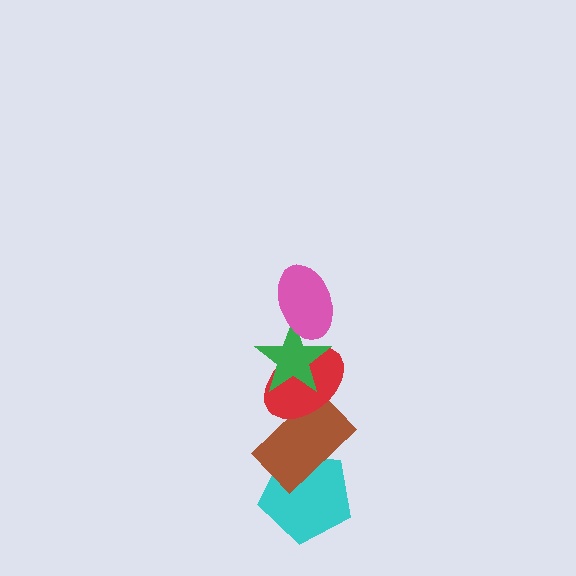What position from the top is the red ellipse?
The red ellipse is 3rd from the top.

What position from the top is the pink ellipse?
The pink ellipse is 1st from the top.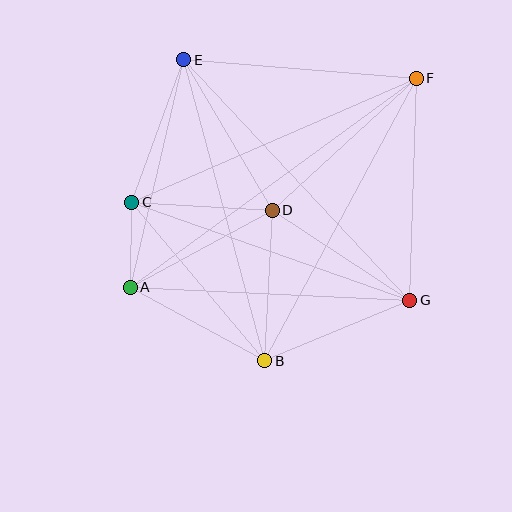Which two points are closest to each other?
Points A and C are closest to each other.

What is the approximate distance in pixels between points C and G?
The distance between C and G is approximately 295 pixels.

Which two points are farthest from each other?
Points A and F are farthest from each other.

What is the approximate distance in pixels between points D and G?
The distance between D and G is approximately 164 pixels.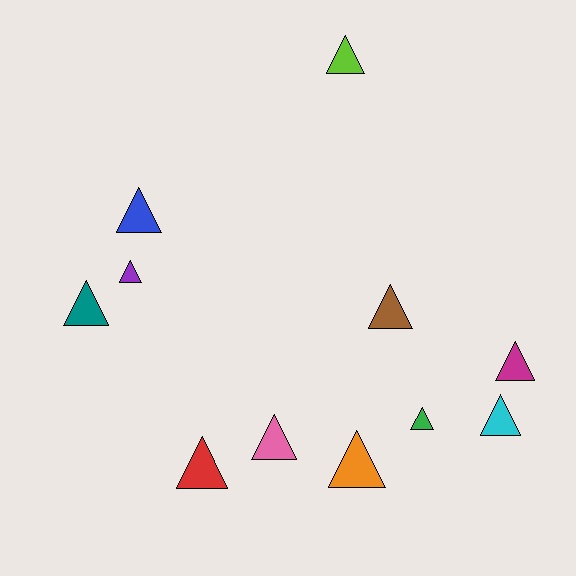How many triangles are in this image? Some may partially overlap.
There are 11 triangles.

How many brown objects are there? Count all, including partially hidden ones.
There is 1 brown object.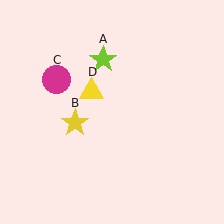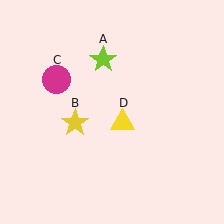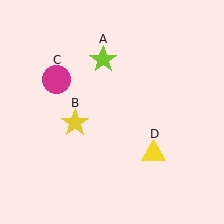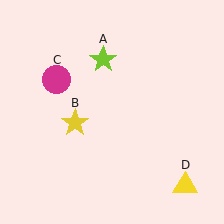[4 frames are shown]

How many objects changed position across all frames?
1 object changed position: yellow triangle (object D).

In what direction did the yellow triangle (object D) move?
The yellow triangle (object D) moved down and to the right.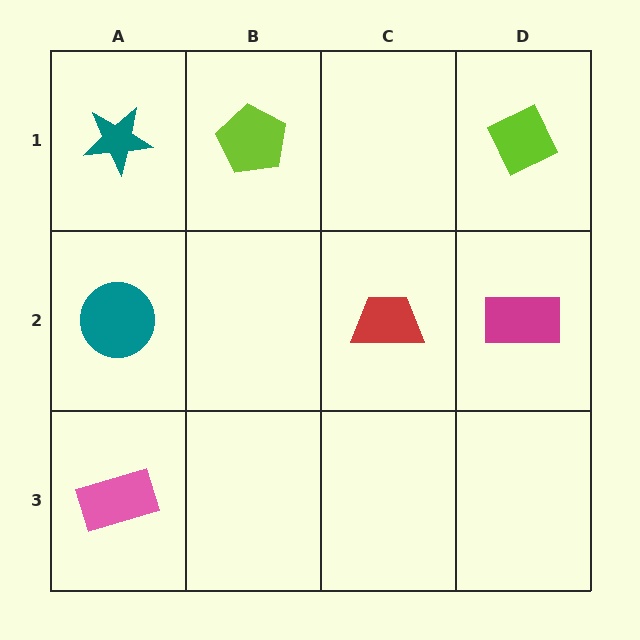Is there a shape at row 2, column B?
No, that cell is empty.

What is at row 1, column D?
A lime diamond.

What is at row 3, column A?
A pink rectangle.